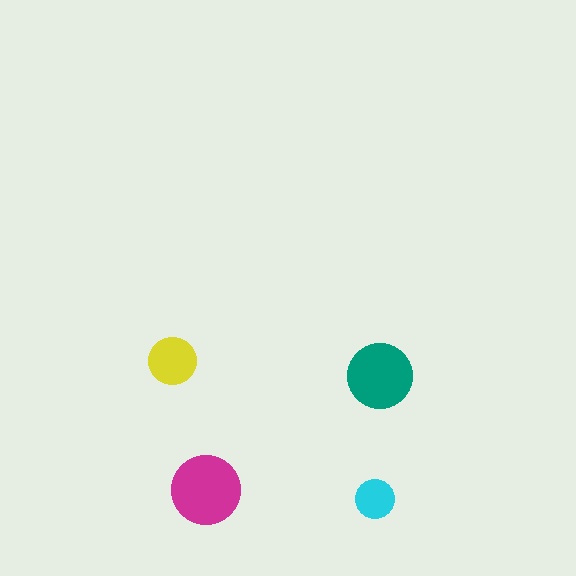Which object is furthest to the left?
The yellow circle is leftmost.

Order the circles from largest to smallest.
the magenta one, the teal one, the yellow one, the cyan one.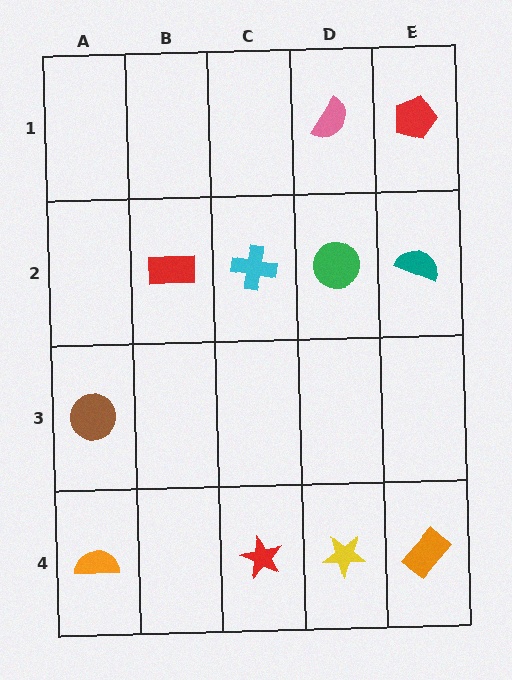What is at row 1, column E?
A red pentagon.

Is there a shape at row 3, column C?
No, that cell is empty.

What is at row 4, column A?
An orange semicircle.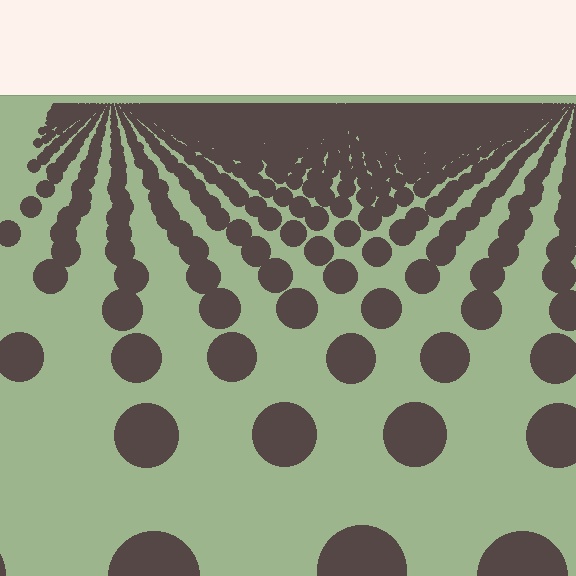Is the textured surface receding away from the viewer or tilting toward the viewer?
The surface is receding away from the viewer. Texture elements get smaller and denser toward the top.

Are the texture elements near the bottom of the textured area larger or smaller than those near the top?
Larger. Near the bottom, elements are closer to the viewer and appear at a bigger on-screen size.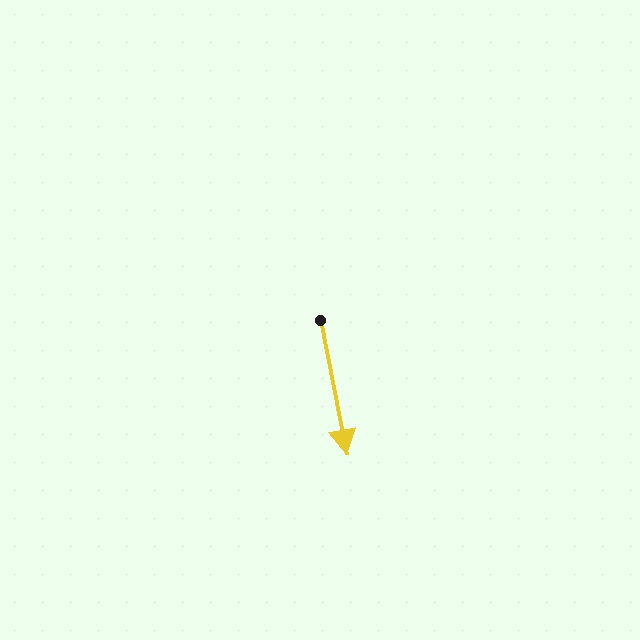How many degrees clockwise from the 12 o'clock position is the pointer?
Approximately 169 degrees.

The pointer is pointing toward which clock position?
Roughly 6 o'clock.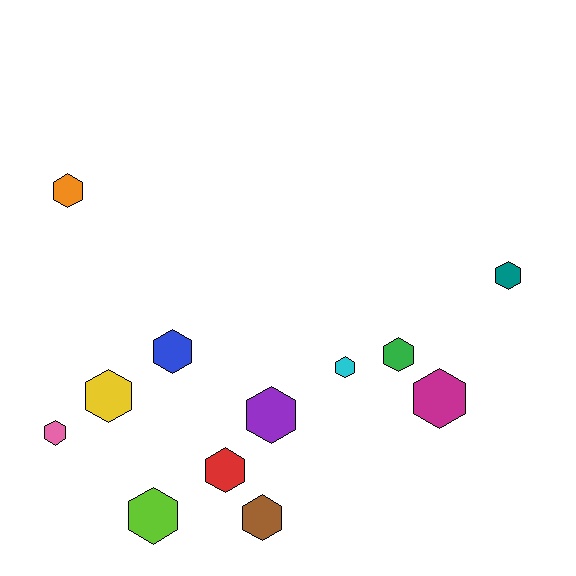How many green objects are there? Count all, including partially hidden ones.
There is 1 green object.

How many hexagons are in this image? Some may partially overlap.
There are 12 hexagons.